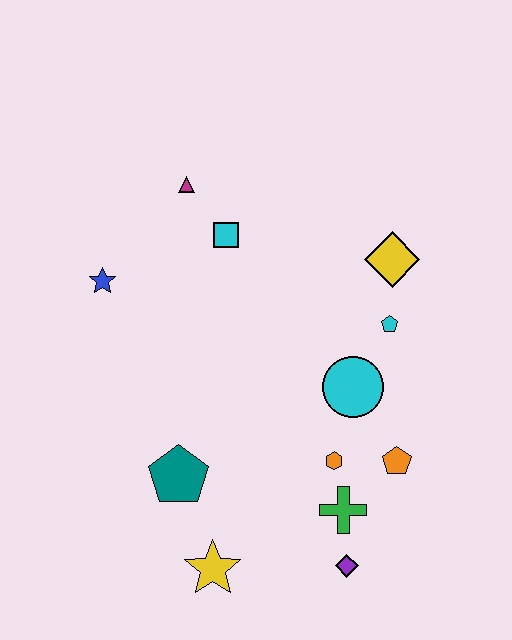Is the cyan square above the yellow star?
Yes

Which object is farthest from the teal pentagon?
The yellow diamond is farthest from the teal pentagon.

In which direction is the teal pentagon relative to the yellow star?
The teal pentagon is above the yellow star.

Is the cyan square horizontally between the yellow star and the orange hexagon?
Yes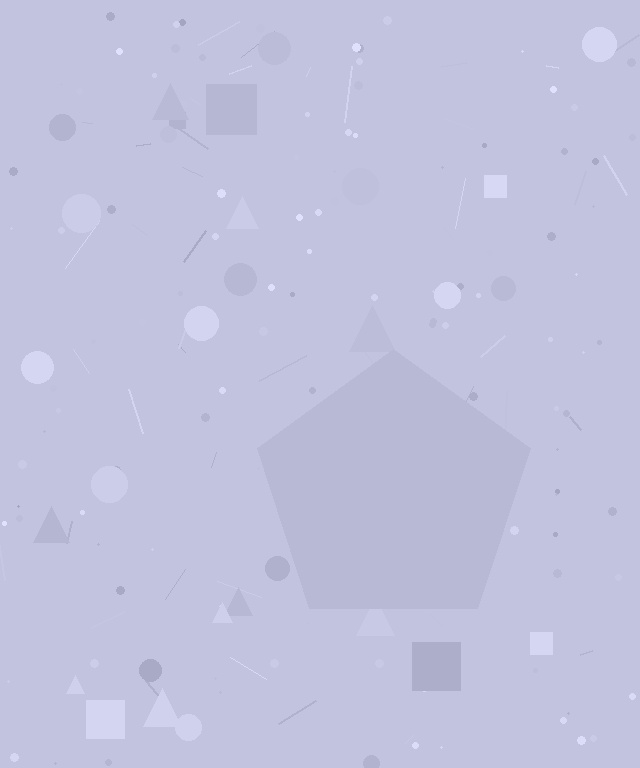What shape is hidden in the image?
A pentagon is hidden in the image.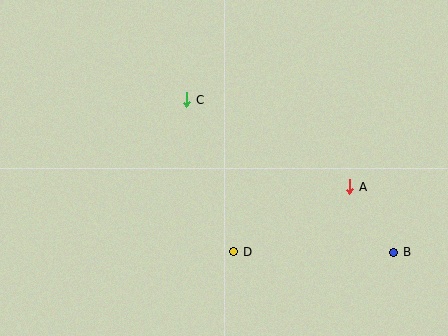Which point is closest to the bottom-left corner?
Point D is closest to the bottom-left corner.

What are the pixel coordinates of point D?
Point D is at (234, 252).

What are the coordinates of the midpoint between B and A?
The midpoint between B and A is at (372, 219).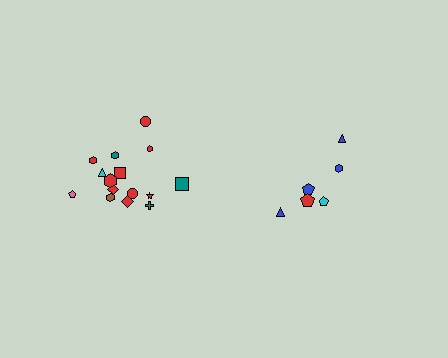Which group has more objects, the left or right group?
The left group.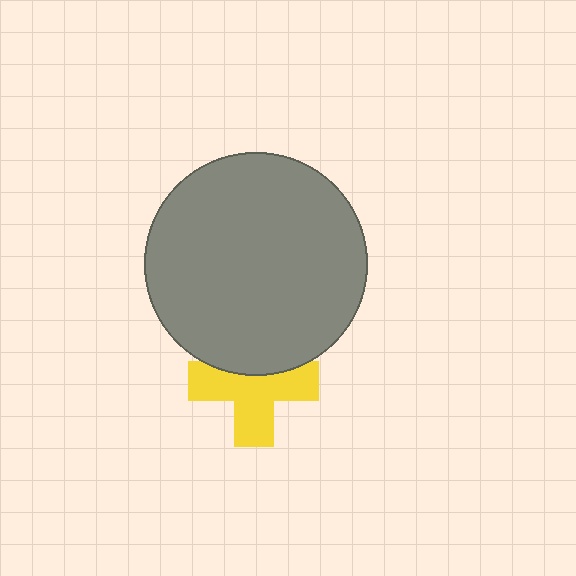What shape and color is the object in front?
The object in front is a gray circle.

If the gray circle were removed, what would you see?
You would see the complete yellow cross.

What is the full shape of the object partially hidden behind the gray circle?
The partially hidden object is a yellow cross.